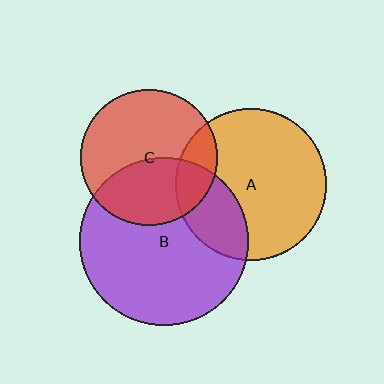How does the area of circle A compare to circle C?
Approximately 1.2 times.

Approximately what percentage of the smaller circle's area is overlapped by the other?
Approximately 40%.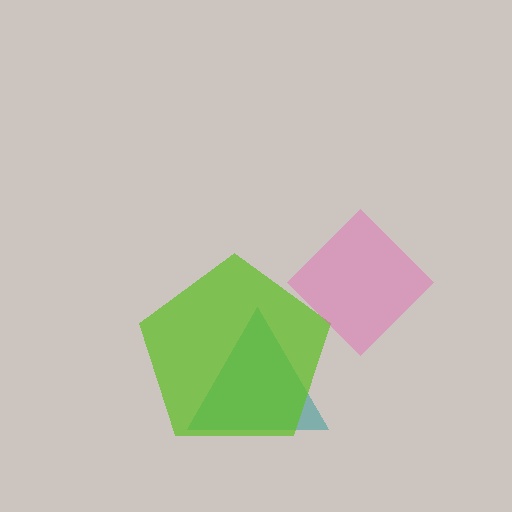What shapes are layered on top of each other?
The layered shapes are: a teal triangle, a lime pentagon, a pink diamond.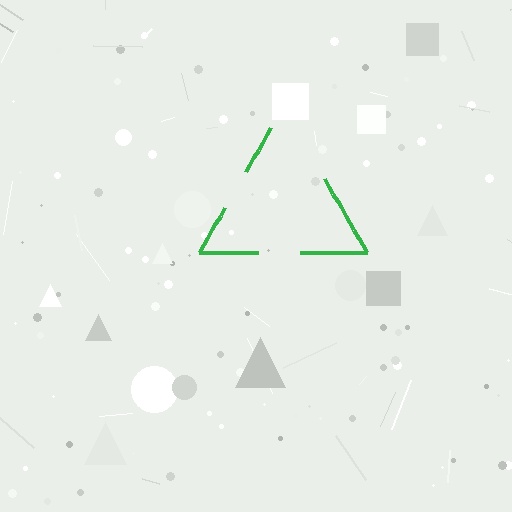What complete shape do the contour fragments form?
The contour fragments form a triangle.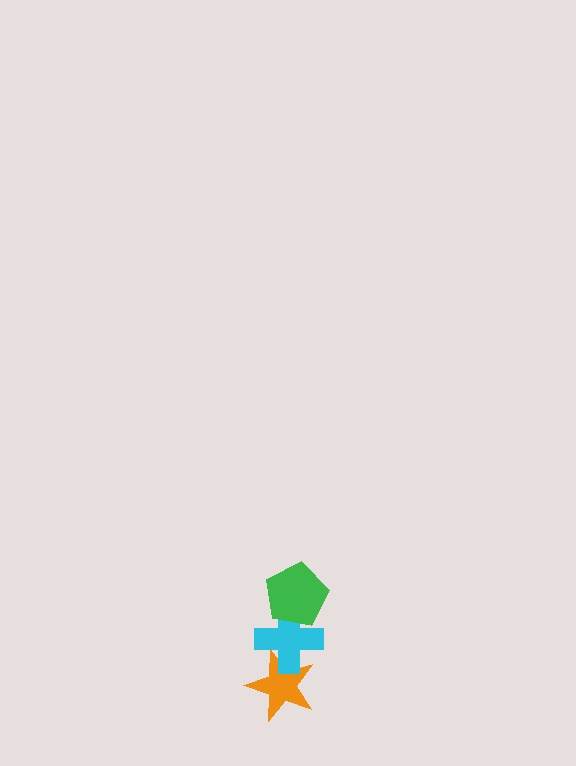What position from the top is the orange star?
The orange star is 3rd from the top.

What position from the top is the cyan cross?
The cyan cross is 2nd from the top.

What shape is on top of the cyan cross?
The green pentagon is on top of the cyan cross.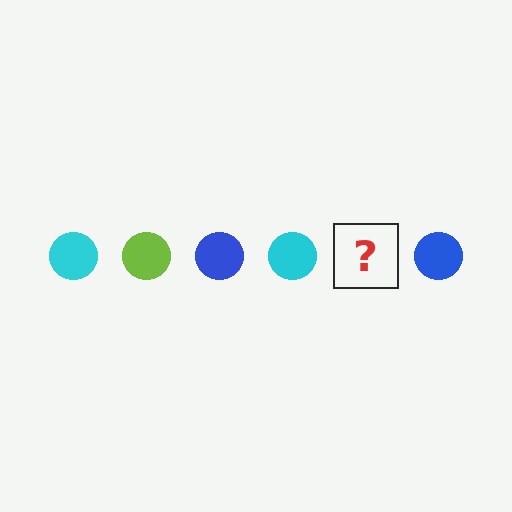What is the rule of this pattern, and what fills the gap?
The rule is that the pattern cycles through cyan, lime, blue circles. The gap should be filled with a lime circle.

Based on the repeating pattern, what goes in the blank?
The blank should be a lime circle.